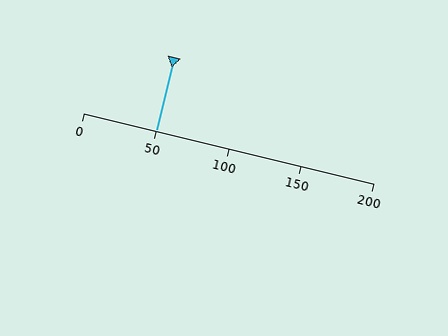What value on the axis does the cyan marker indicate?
The marker indicates approximately 50.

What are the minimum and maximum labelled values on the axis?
The axis runs from 0 to 200.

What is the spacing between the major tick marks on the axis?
The major ticks are spaced 50 apart.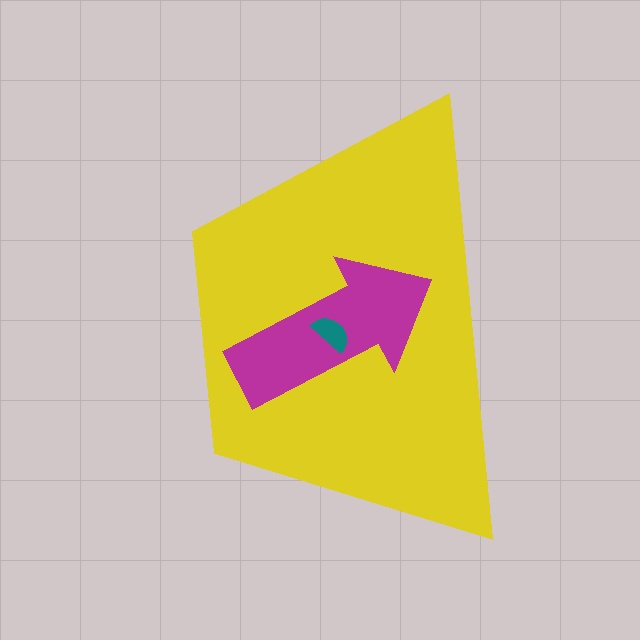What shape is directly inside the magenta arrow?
The teal semicircle.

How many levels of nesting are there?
3.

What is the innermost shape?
The teal semicircle.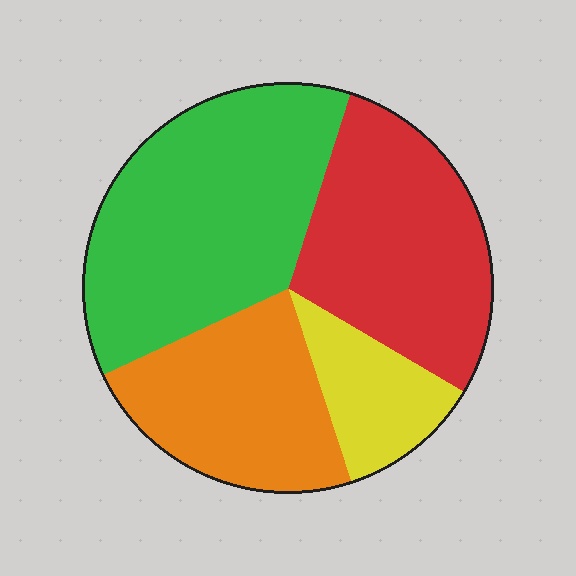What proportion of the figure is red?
Red covers around 30% of the figure.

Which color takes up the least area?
Yellow, at roughly 10%.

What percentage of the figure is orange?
Orange takes up about one quarter (1/4) of the figure.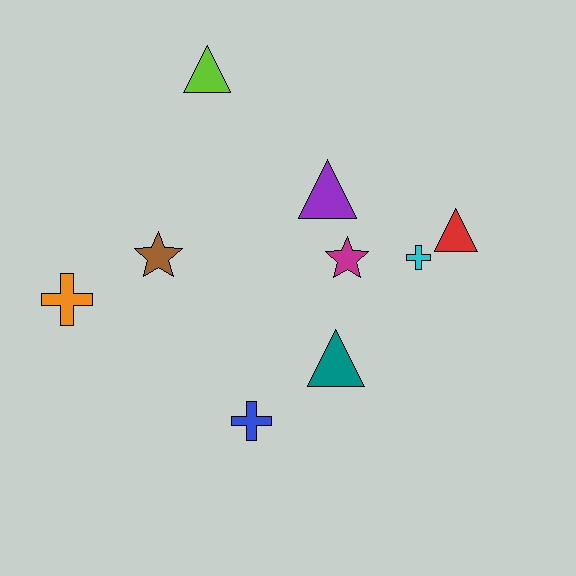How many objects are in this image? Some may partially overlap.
There are 9 objects.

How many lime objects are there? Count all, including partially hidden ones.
There is 1 lime object.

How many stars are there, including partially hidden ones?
There are 2 stars.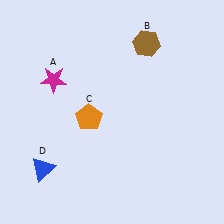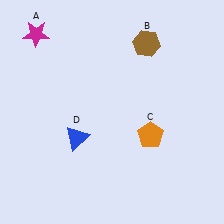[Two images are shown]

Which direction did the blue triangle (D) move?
The blue triangle (D) moved right.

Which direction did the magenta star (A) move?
The magenta star (A) moved up.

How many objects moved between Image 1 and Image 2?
3 objects moved between the two images.